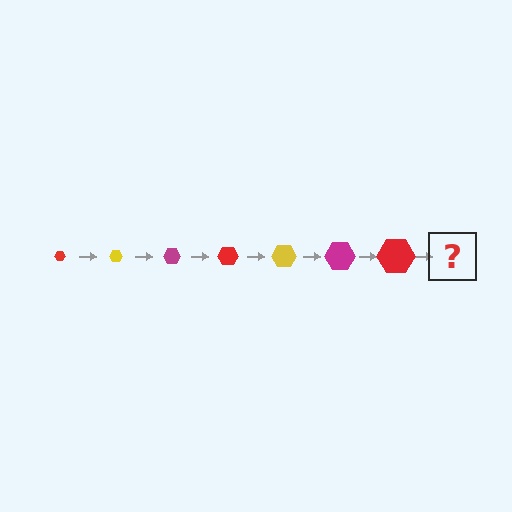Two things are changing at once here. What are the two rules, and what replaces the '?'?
The two rules are that the hexagon grows larger each step and the color cycles through red, yellow, and magenta. The '?' should be a yellow hexagon, larger than the previous one.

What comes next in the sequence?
The next element should be a yellow hexagon, larger than the previous one.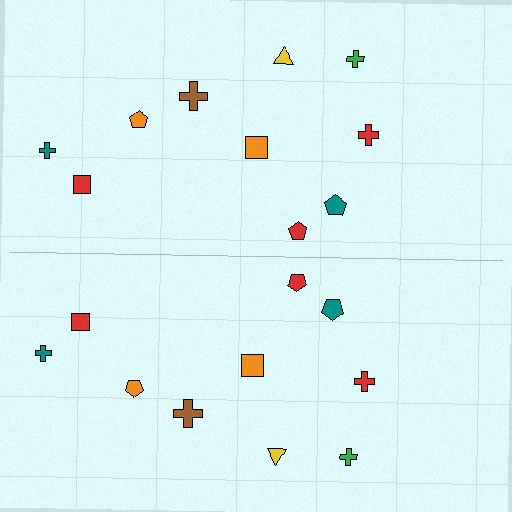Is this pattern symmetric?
Yes, this pattern has bilateral (reflection) symmetry.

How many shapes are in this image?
There are 20 shapes in this image.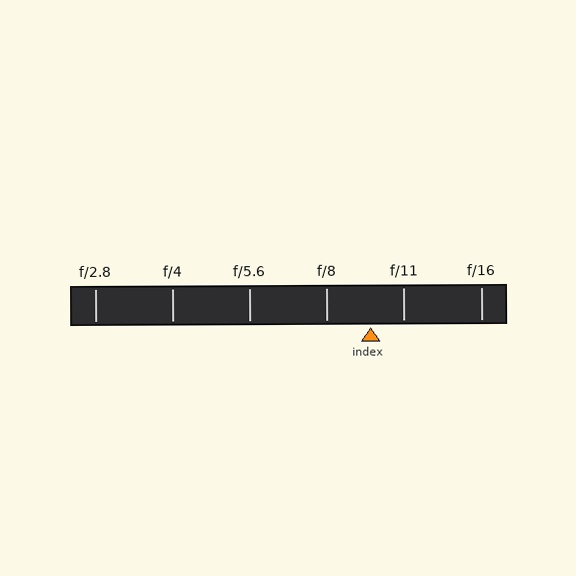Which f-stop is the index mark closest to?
The index mark is closest to f/11.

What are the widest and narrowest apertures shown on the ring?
The widest aperture shown is f/2.8 and the narrowest is f/16.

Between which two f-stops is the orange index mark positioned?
The index mark is between f/8 and f/11.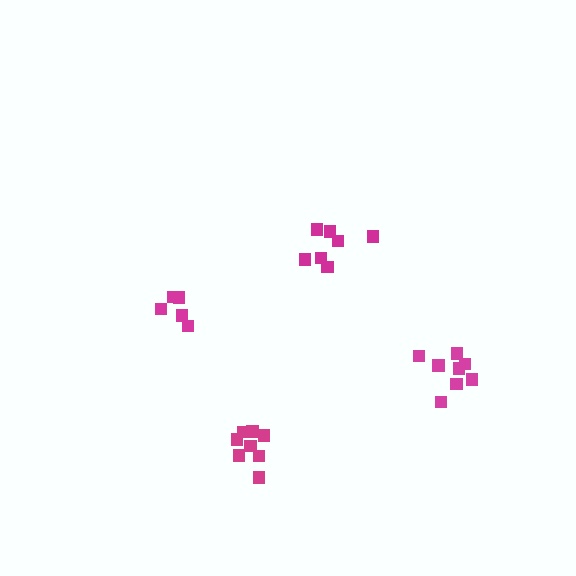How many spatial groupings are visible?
There are 4 spatial groupings.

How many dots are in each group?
Group 1: 7 dots, Group 2: 8 dots, Group 3: 5 dots, Group 4: 8 dots (28 total).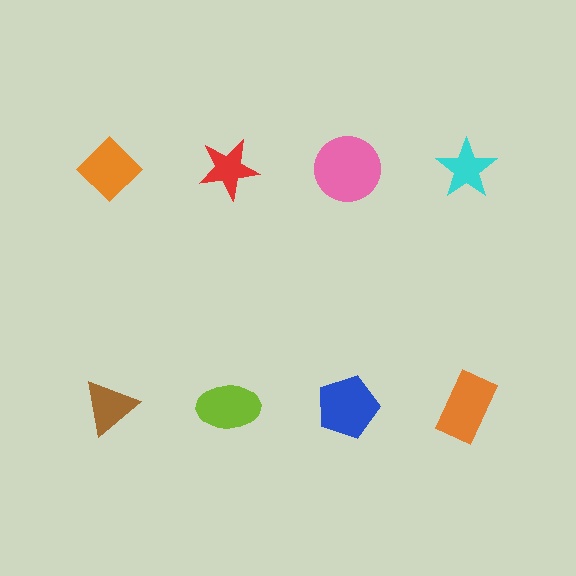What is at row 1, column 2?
A red star.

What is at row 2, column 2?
A lime ellipse.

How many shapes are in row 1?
4 shapes.